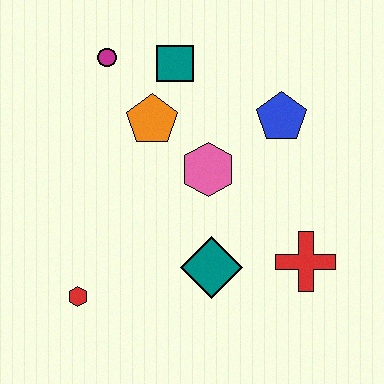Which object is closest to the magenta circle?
The teal square is closest to the magenta circle.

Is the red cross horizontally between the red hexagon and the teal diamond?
No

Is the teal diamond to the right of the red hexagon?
Yes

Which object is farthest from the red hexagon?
The blue pentagon is farthest from the red hexagon.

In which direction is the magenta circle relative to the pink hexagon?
The magenta circle is above the pink hexagon.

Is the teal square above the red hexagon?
Yes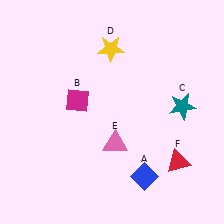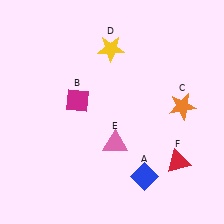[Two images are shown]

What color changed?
The star (C) changed from teal in Image 1 to orange in Image 2.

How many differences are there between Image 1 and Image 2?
There is 1 difference between the two images.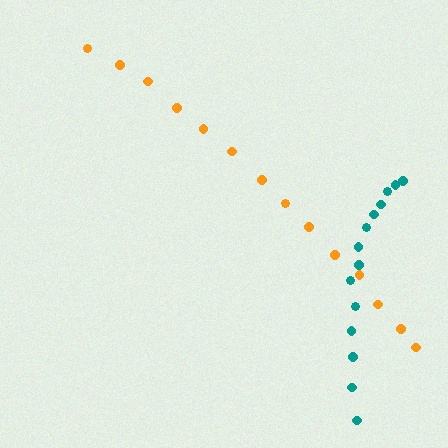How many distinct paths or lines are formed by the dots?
There are 2 distinct paths.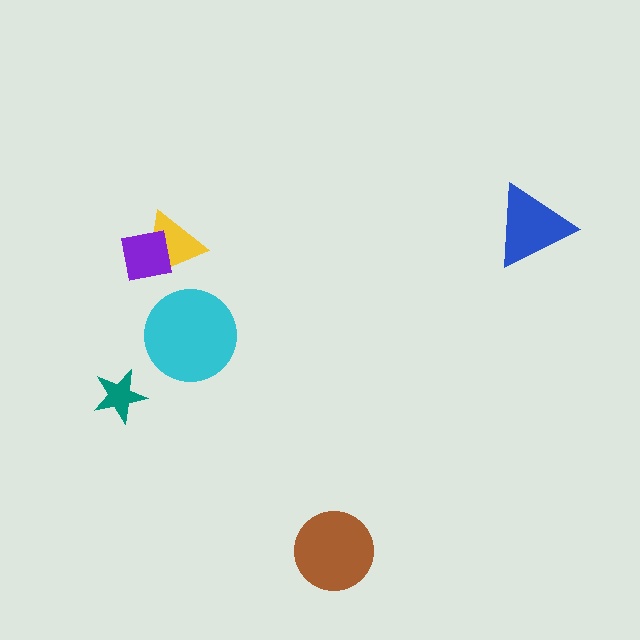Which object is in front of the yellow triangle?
The purple square is in front of the yellow triangle.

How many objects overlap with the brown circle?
0 objects overlap with the brown circle.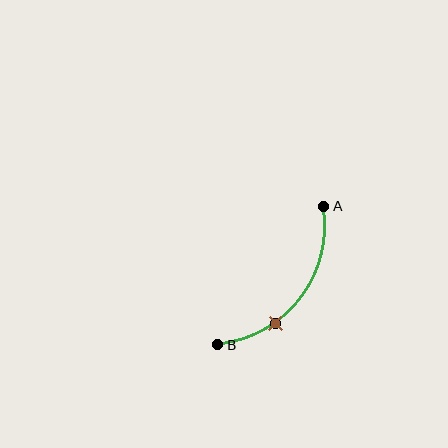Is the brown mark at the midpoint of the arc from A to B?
No. The brown mark lies on the arc but is closer to endpoint B. The arc midpoint would be at the point on the curve equidistant along the arc from both A and B.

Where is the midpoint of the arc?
The arc midpoint is the point on the curve farthest from the straight line joining A and B. It sits below and to the right of that line.